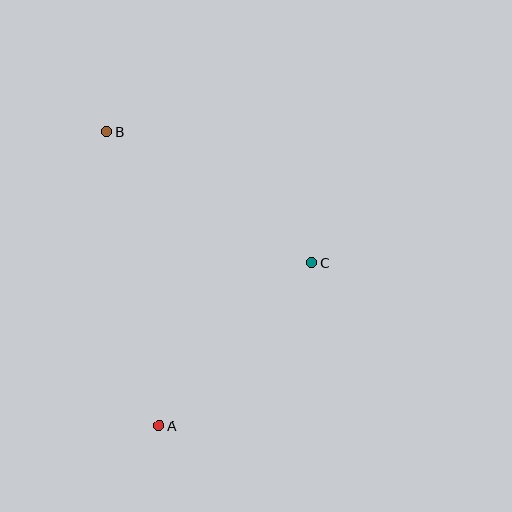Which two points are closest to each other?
Points A and C are closest to each other.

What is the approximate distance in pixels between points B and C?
The distance between B and C is approximately 243 pixels.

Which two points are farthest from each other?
Points A and B are farthest from each other.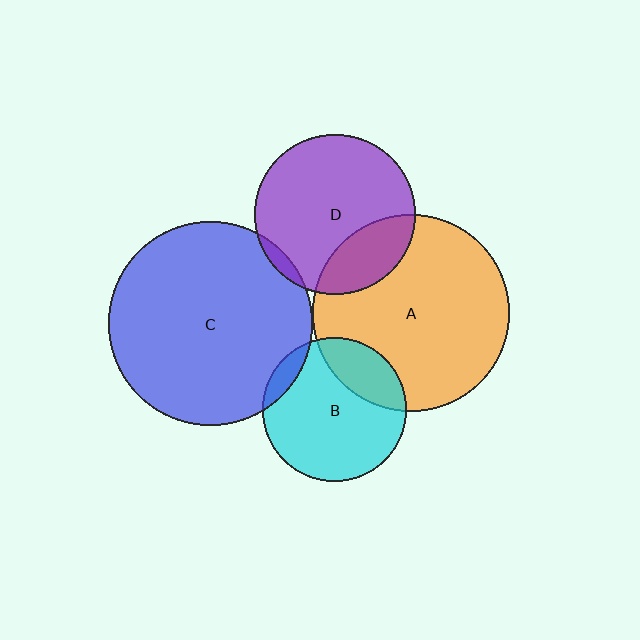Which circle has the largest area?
Circle C (blue).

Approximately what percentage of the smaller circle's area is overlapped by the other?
Approximately 5%.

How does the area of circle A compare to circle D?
Approximately 1.5 times.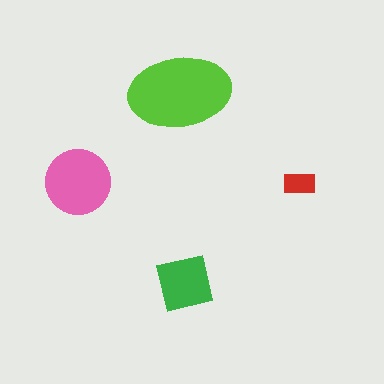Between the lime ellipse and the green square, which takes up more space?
The lime ellipse.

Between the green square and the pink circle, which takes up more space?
The pink circle.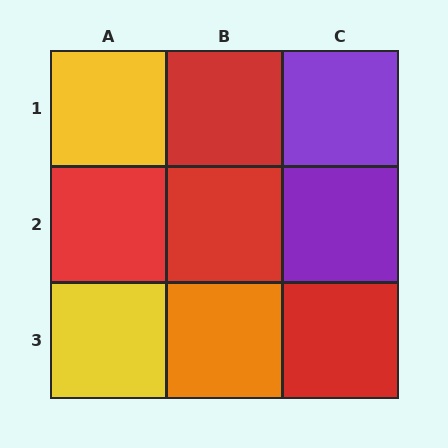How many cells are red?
4 cells are red.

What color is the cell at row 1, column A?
Yellow.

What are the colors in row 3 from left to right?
Yellow, orange, red.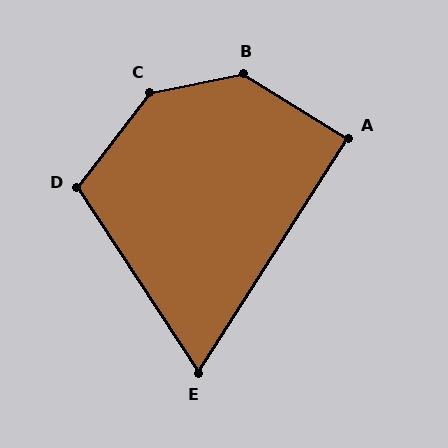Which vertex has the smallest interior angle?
E, at approximately 66 degrees.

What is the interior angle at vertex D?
Approximately 110 degrees (obtuse).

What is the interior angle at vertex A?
Approximately 89 degrees (approximately right).